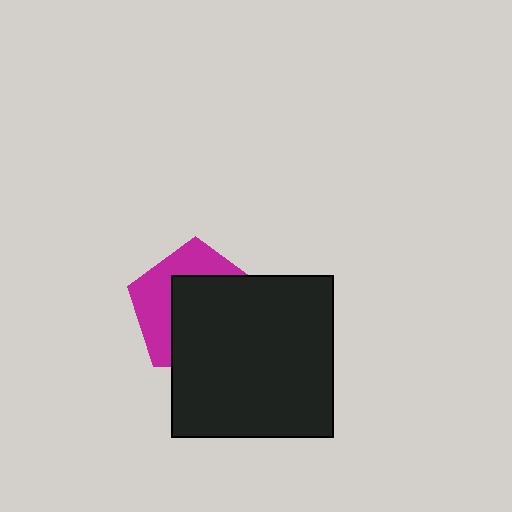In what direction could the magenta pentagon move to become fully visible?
The magenta pentagon could move toward the upper-left. That would shift it out from behind the black square entirely.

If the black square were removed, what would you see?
You would see the complete magenta pentagon.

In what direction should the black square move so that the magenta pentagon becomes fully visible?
The black square should move toward the lower-right. That is the shortest direction to clear the overlap and leave the magenta pentagon fully visible.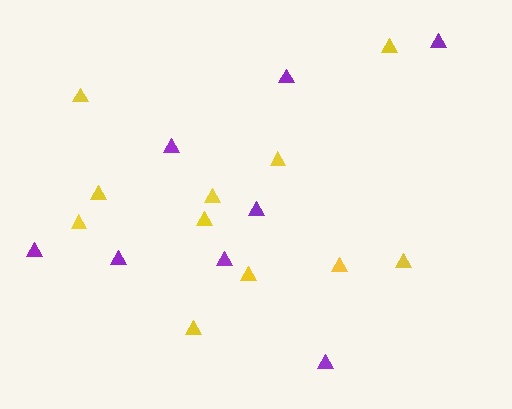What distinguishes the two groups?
There are 2 groups: one group of yellow triangles (11) and one group of purple triangles (8).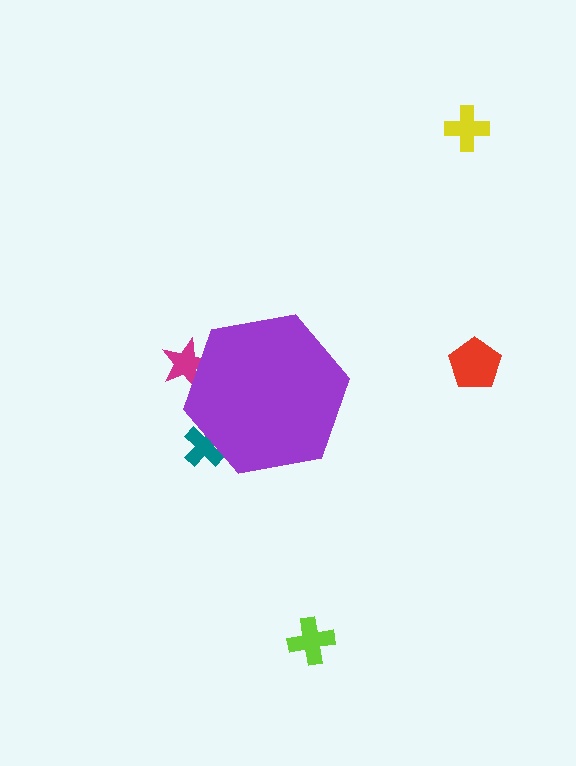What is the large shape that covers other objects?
A purple hexagon.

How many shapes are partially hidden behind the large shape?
2 shapes are partially hidden.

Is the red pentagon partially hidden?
No, the red pentagon is fully visible.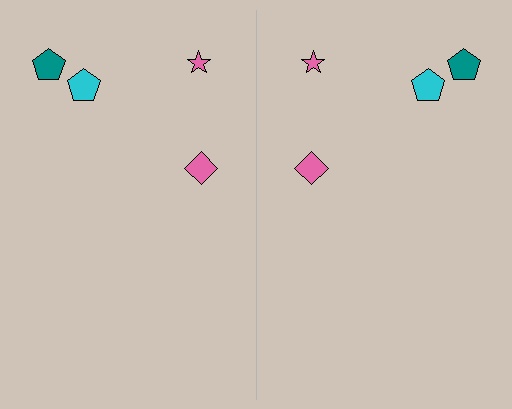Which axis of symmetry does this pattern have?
The pattern has a vertical axis of symmetry running through the center of the image.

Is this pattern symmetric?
Yes, this pattern has bilateral (reflection) symmetry.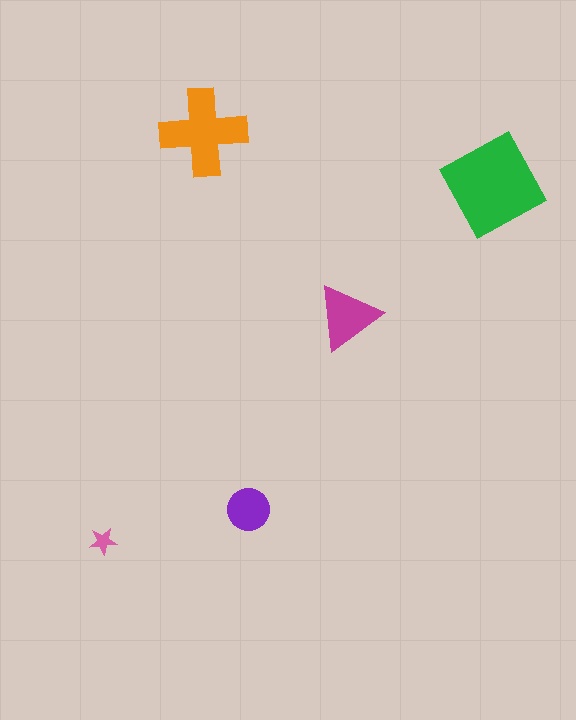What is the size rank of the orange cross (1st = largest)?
2nd.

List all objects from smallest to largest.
The pink star, the purple circle, the magenta triangle, the orange cross, the green square.